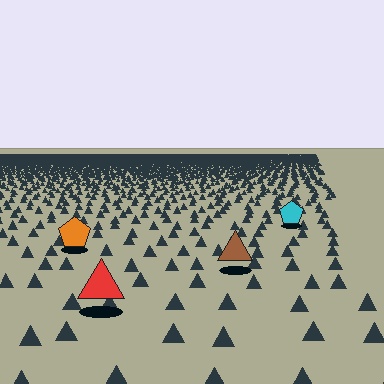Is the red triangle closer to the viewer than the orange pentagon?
Yes. The red triangle is closer — you can tell from the texture gradient: the ground texture is coarser near it.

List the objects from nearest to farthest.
From nearest to farthest: the red triangle, the brown triangle, the orange pentagon, the cyan pentagon.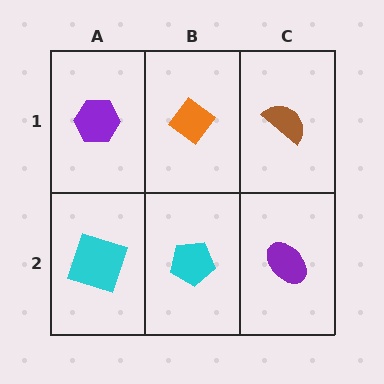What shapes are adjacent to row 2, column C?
A brown semicircle (row 1, column C), a cyan pentagon (row 2, column B).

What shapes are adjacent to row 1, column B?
A cyan pentagon (row 2, column B), a purple hexagon (row 1, column A), a brown semicircle (row 1, column C).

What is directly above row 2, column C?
A brown semicircle.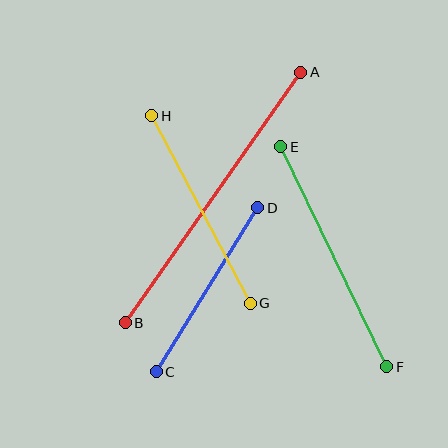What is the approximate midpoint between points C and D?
The midpoint is at approximately (207, 290) pixels.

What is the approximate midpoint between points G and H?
The midpoint is at approximately (201, 210) pixels.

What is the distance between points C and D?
The distance is approximately 193 pixels.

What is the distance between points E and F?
The distance is approximately 244 pixels.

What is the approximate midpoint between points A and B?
The midpoint is at approximately (213, 198) pixels.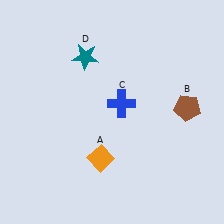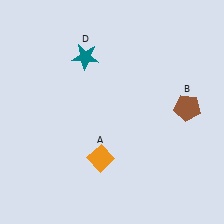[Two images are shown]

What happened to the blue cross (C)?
The blue cross (C) was removed in Image 2. It was in the top-right area of Image 1.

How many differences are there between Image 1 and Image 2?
There is 1 difference between the two images.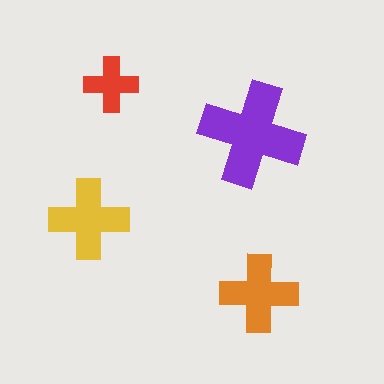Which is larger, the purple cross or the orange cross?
The purple one.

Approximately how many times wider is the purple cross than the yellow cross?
About 1.5 times wider.